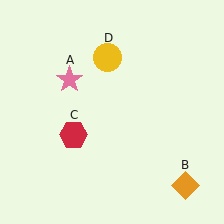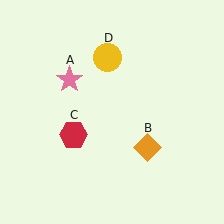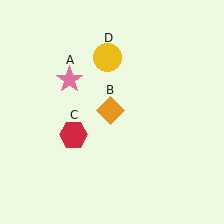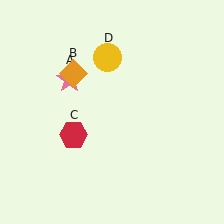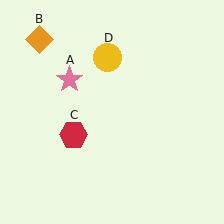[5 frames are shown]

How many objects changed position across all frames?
1 object changed position: orange diamond (object B).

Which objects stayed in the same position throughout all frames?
Pink star (object A) and red hexagon (object C) and yellow circle (object D) remained stationary.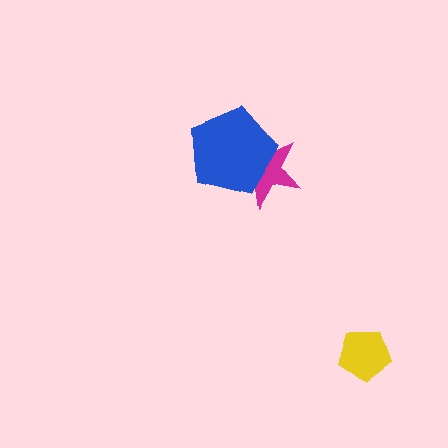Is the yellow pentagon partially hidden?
No, no other shape covers it.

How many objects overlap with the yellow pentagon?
0 objects overlap with the yellow pentagon.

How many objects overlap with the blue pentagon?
1 object overlaps with the blue pentagon.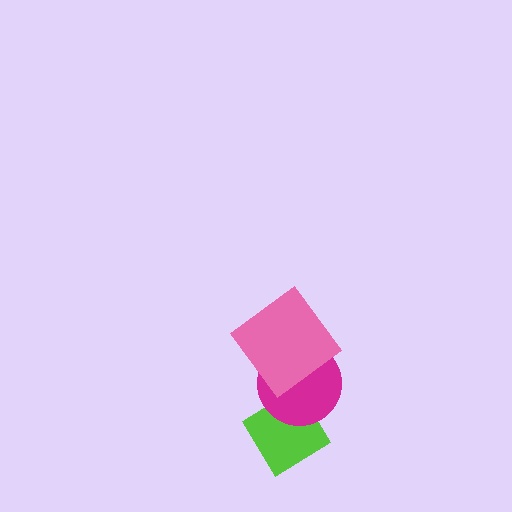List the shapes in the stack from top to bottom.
From top to bottom: the pink diamond, the magenta circle, the lime diamond.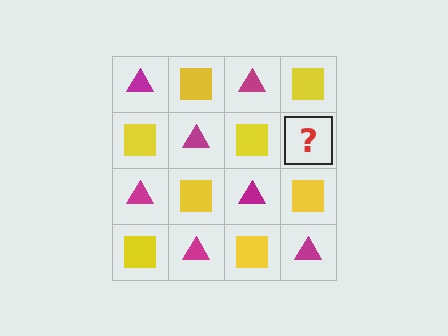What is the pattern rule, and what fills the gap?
The rule is that it alternates magenta triangle and yellow square in a checkerboard pattern. The gap should be filled with a magenta triangle.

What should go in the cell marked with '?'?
The missing cell should contain a magenta triangle.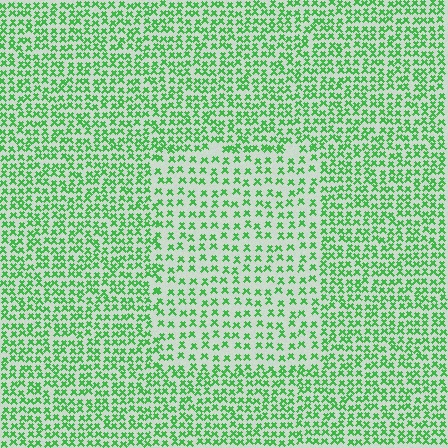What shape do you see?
I see a rectangle.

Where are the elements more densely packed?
The elements are more densely packed outside the rectangle boundary.